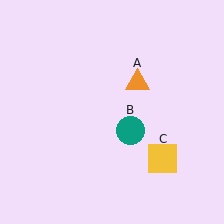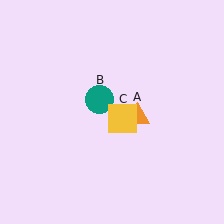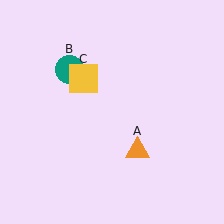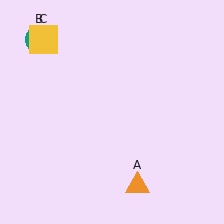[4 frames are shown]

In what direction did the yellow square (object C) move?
The yellow square (object C) moved up and to the left.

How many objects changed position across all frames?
3 objects changed position: orange triangle (object A), teal circle (object B), yellow square (object C).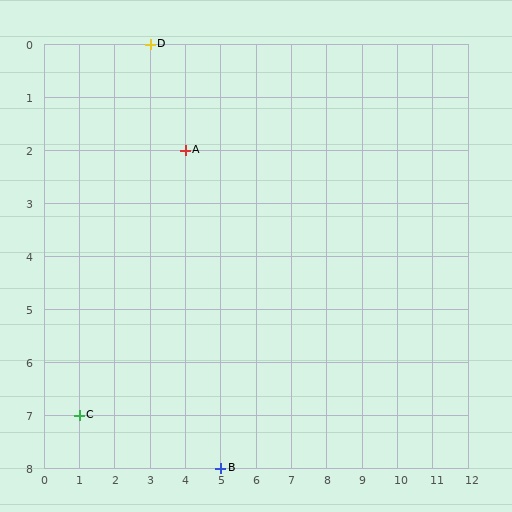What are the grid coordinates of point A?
Point A is at grid coordinates (4, 2).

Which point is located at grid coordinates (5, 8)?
Point B is at (5, 8).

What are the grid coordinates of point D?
Point D is at grid coordinates (3, 0).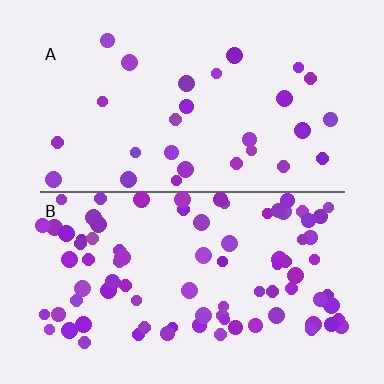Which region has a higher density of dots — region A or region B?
B (the bottom).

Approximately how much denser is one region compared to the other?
Approximately 3.1× — region B over region A.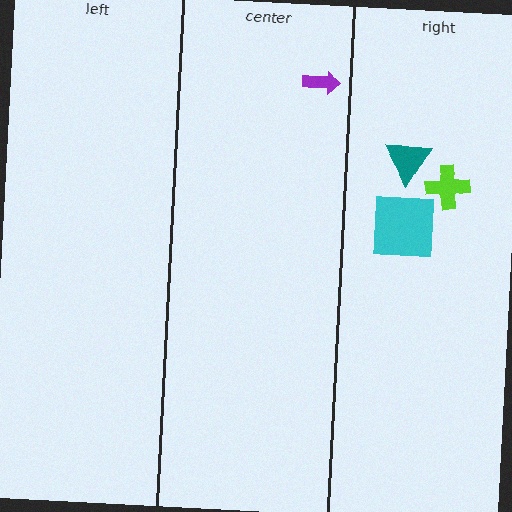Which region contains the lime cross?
The right region.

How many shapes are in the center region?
1.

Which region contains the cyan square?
The right region.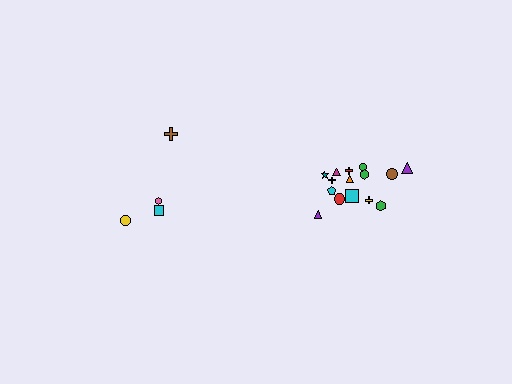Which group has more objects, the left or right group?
The right group.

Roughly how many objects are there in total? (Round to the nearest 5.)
Roughly 20 objects in total.